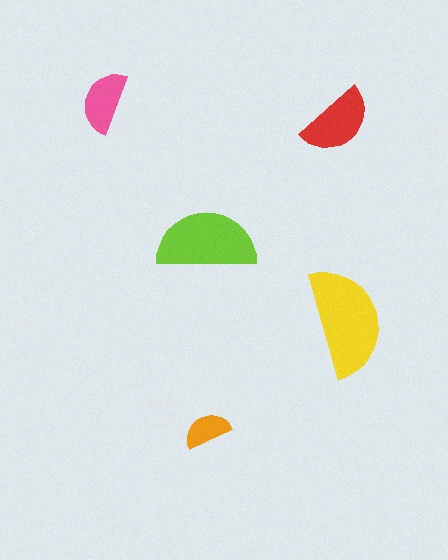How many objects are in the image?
There are 5 objects in the image.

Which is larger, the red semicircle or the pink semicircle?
The red one.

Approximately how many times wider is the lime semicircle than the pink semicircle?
About 1.5 times wider.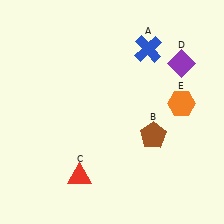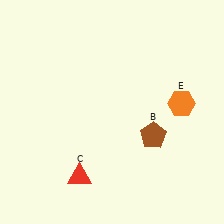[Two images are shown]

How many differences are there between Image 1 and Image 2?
There are 2 differences between the two images.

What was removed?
The purple diamond (D), the blue cross (A) were removed in Image 2.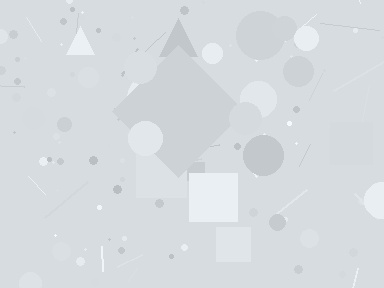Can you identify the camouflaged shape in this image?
The camouflaged shape is a diamond.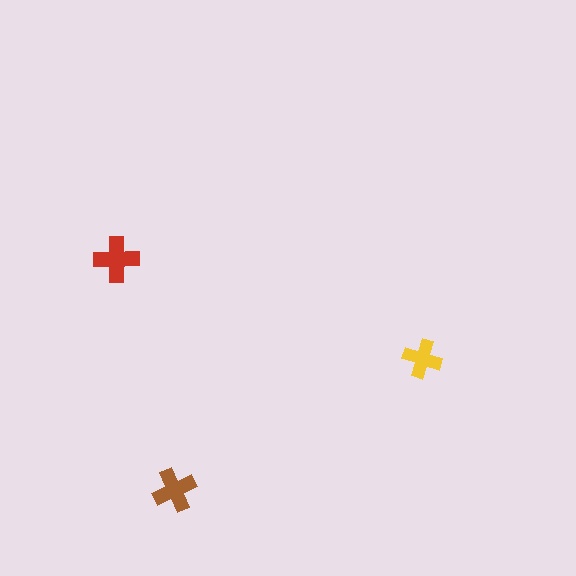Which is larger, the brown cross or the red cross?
The red one.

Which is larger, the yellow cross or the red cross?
The red one.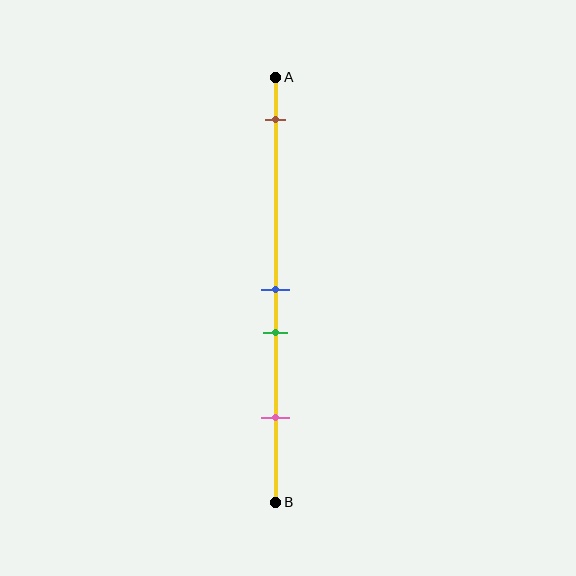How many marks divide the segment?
There are 4 marks dividing the segment.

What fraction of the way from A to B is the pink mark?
The pink mark is approximately 80% (0.8) of the way from A to B.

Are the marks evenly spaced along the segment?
No, the marks are not evenly spaced.